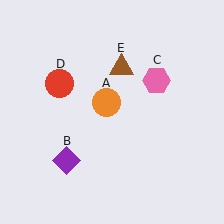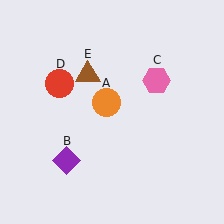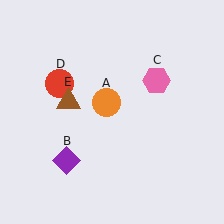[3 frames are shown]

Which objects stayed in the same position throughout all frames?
Orange circle (object A) and purple diamond (object B) and pink hexagon (object C) and red circle (object D) remained stationary.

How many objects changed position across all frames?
1 object changed position: brown triangle (object E).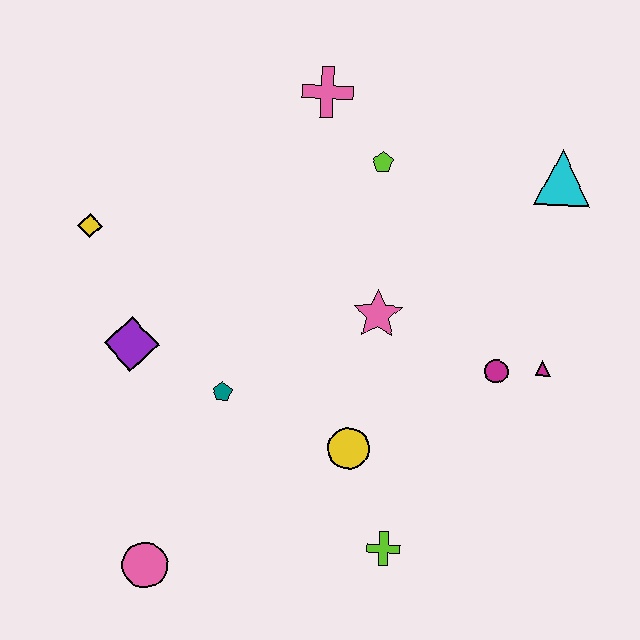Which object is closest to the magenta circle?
The magenta triangle is closest to the magenta circle.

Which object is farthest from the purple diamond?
The cyan triangle is farthest from the purple diamond.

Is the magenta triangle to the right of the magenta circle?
Yes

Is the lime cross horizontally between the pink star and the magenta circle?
Yes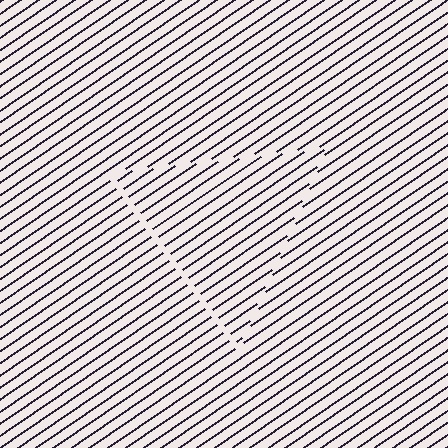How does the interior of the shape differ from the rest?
The interior of the shape contains the same grating, shifted by half a period — the contour is defined by the phase discontinuity where line-ends from the inner and outer gratings abut.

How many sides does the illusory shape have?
3 sides — the line-ends trace a triangle.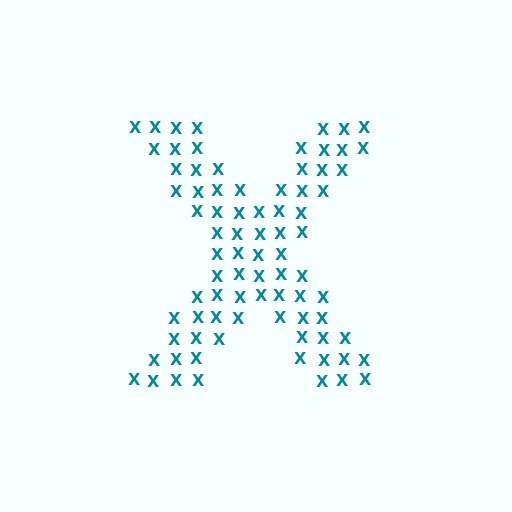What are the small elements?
The small elements are letter X's.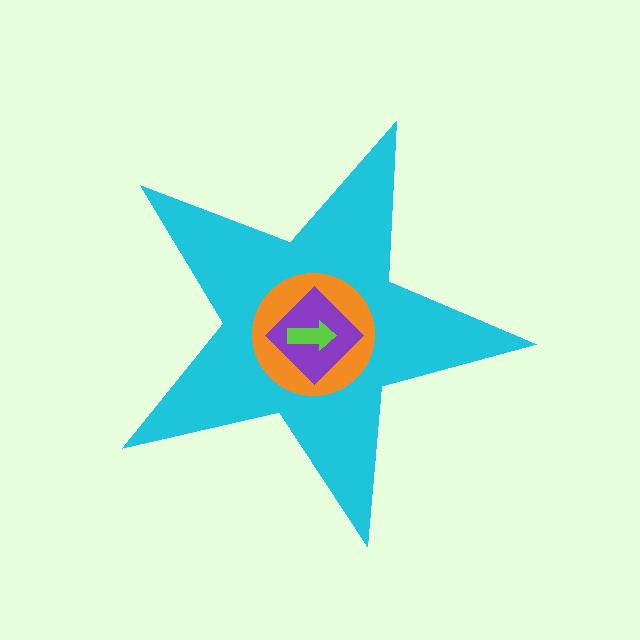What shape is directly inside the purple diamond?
The lime arrow.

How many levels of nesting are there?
4.